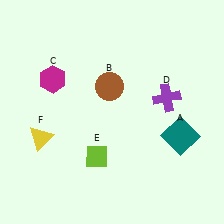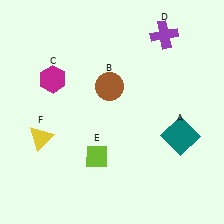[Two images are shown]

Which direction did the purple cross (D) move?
The purple cross (D) moved up.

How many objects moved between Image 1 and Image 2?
1 object moved between the two images.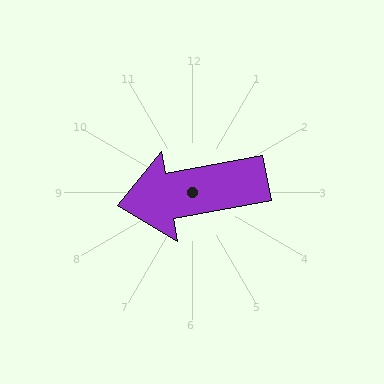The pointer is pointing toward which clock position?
Roughly 9 o'clock.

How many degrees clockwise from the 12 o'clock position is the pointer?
Approximately 260 degrees.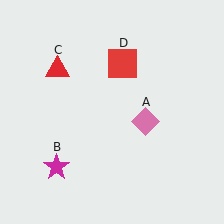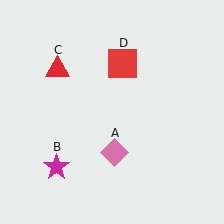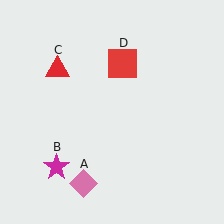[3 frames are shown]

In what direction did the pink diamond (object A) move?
The pink diamond (object A) moved down and to the left.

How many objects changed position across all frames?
1 object changed position: pink diamond (object A).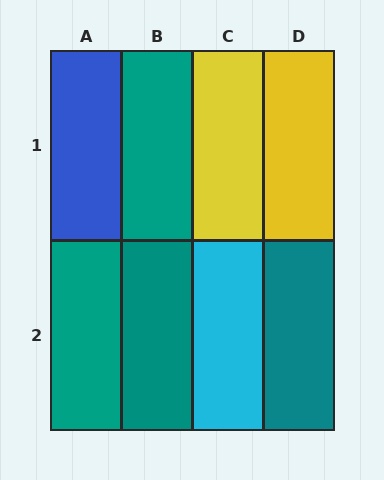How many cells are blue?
1 cell is blue.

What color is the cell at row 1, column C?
Yellow.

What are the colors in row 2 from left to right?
Teal, teal, cyan, teal.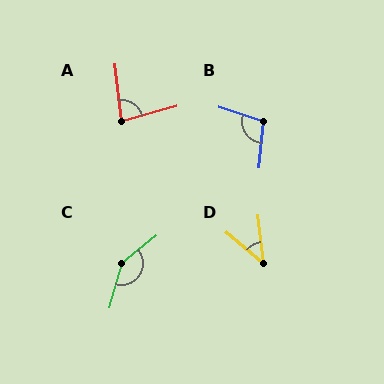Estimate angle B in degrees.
Approximately 102 degrees.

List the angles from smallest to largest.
D (43°), A (81°), B (102°), C (145°).